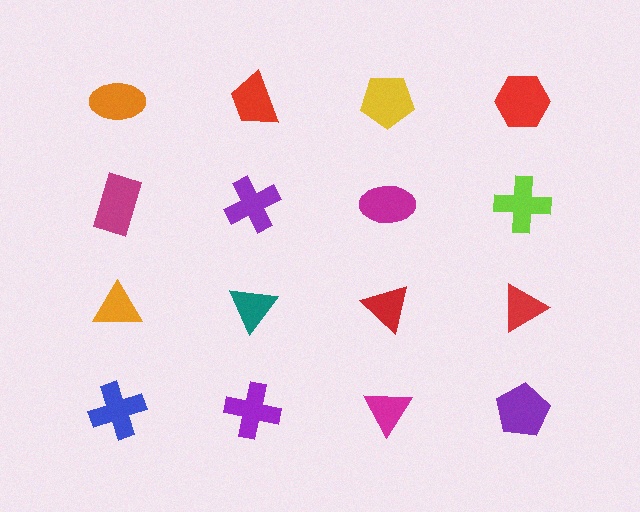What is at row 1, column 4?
A red hexagon.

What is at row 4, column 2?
A purple cross.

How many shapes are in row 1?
4 shapes.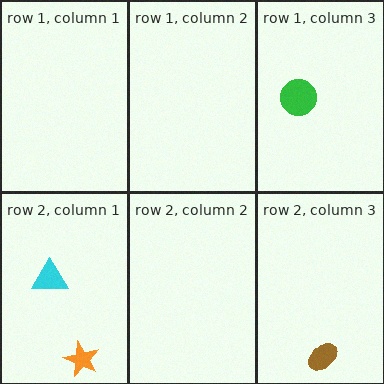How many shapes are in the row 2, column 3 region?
1.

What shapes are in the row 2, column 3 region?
The brown ellipse.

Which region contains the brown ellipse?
The row 2, column 3 region.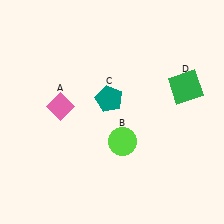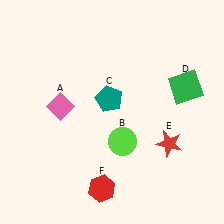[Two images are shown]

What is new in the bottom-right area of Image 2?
A red star (E) was added in the bottom-right area of Image 2.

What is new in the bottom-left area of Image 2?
A red hexagon (F) was added in the bottom-left area of Image 2.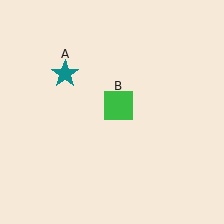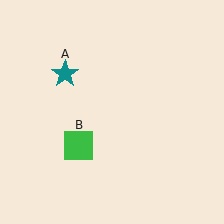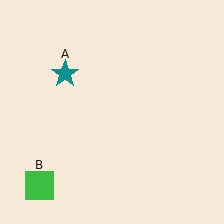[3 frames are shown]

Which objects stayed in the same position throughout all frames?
Teal star (object A) remained stationary.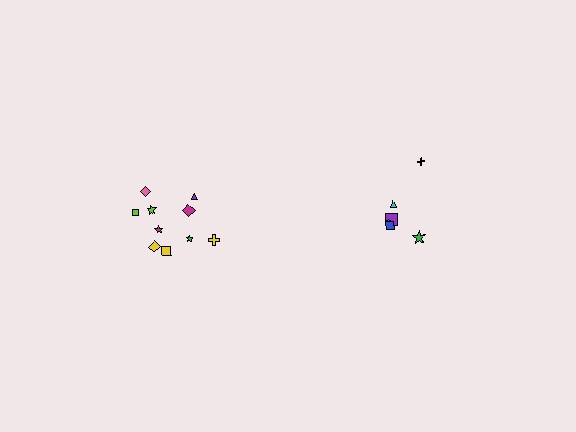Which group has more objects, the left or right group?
The left group.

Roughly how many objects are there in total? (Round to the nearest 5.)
Roughly 15 objects in total.